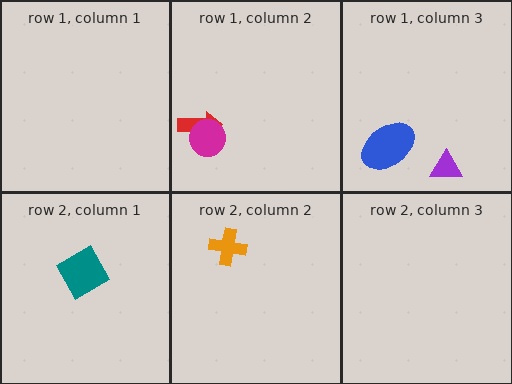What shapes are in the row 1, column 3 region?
The purple triangle, the blue ellipse.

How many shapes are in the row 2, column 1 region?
1.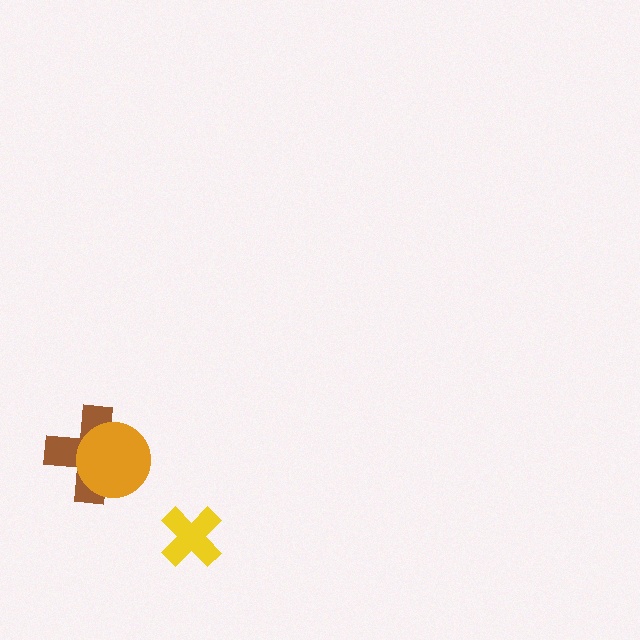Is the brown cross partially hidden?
Yes, it is partially covered by another shape.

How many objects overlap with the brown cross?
1 object overlaps with the brown cross.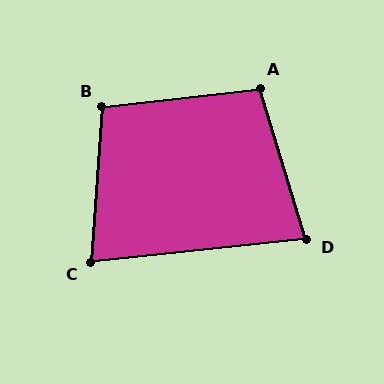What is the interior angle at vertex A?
Approximately 100 degrees (obtuse).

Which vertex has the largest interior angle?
B, at approximately 101 degrees.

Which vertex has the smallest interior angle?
D, at approximately 79 degrees.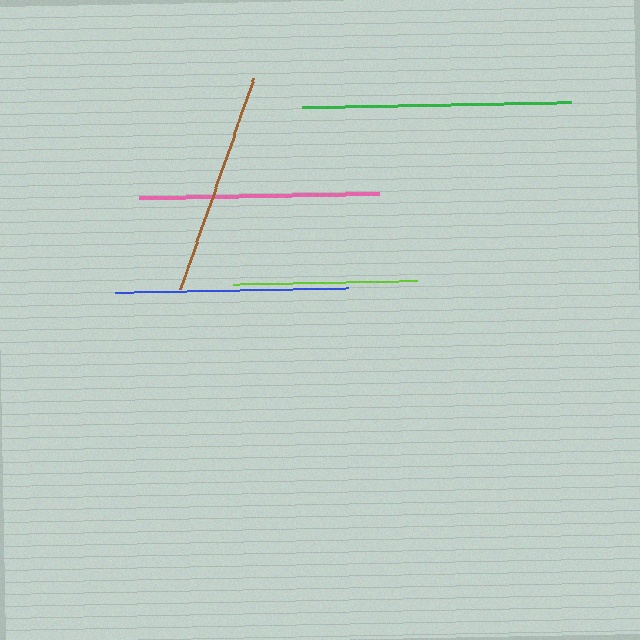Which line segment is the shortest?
The lime line is the shortest at approximately 184 pixels.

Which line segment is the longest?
The green line is the longest at approximately 270 pixels.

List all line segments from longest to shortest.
From longest to shortest: green, pink, blue, brown, lime.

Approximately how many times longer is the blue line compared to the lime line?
The blue line is approximately 1.3 times the length of the lime line.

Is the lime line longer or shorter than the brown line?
The brown line is longer than the lime line.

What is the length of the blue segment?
The blue segment is approximately 232 pixels long.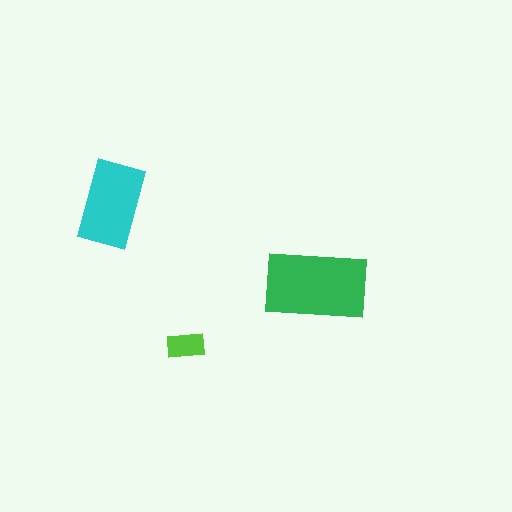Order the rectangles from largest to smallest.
the green one, the cyan one, the lime one.